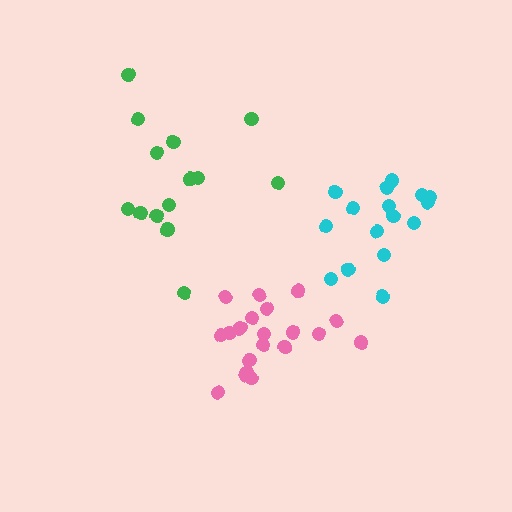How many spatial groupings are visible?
There are 3 spatial groupings.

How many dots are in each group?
Group 1: 15 dots, Group 2: 16 dots, Group 3: 21 dots (52 total).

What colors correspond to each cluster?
The clusters are colored: green, cyan, pink.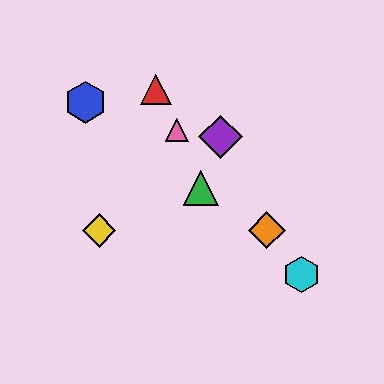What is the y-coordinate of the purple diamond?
The purple diamond is at y≈137.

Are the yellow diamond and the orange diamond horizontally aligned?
Yes, both are at y≈230.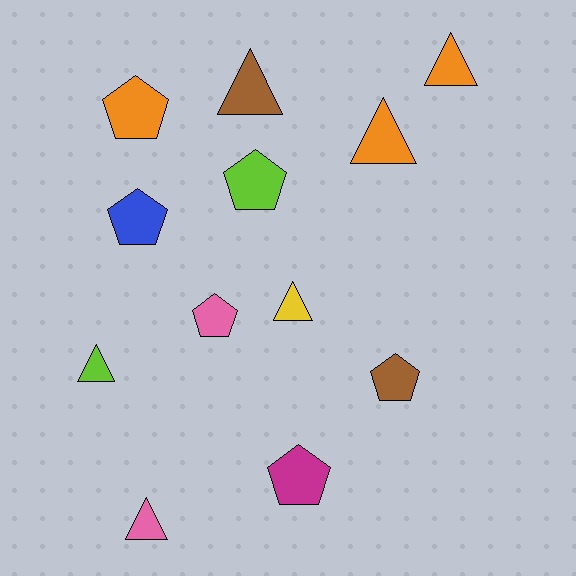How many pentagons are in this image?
There are 6 pentagons.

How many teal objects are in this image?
There are no teal objects.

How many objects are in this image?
There are 12 objects.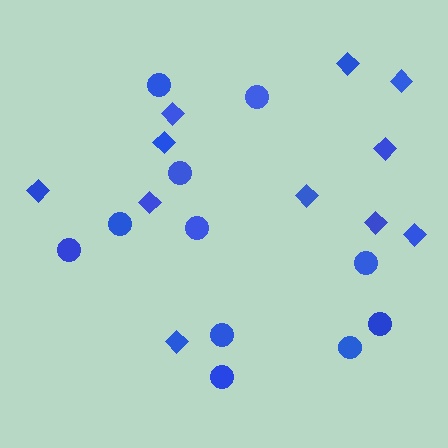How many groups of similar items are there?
There are 2 groups: one group of diamonds (11) and one group of circles (11).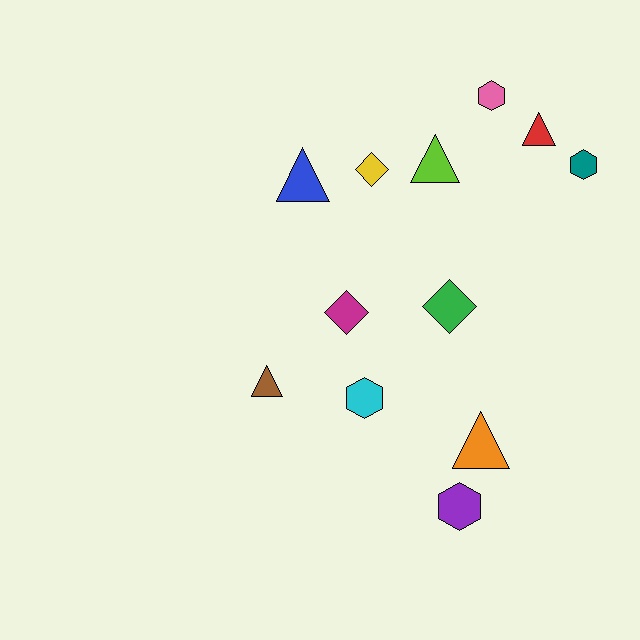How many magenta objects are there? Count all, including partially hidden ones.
There is 1 magenta object.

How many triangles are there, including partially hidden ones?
There are 5 triangles.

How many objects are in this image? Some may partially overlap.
There are 12 objects.